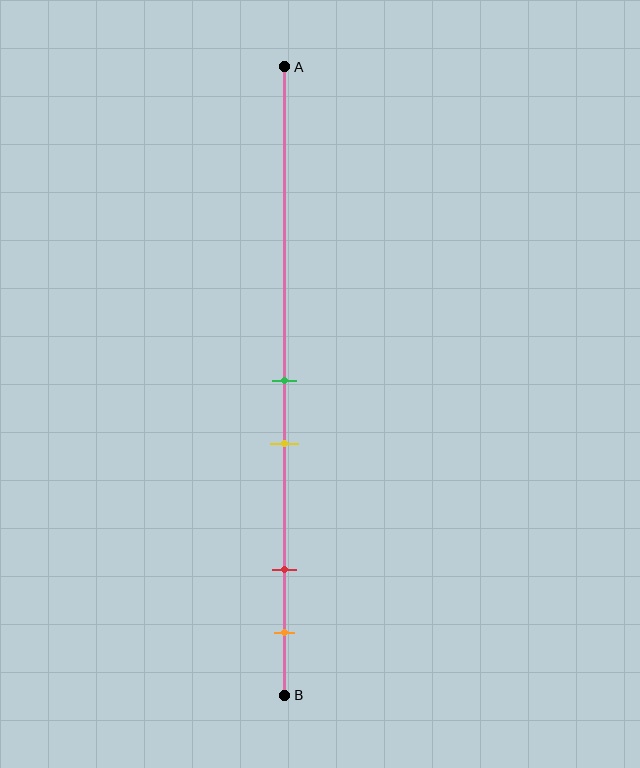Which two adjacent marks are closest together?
The green and yellow marks are the closest adjacent pair.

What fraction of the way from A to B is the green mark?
The green mark is approximately 50% (0.5) of the way from A to B.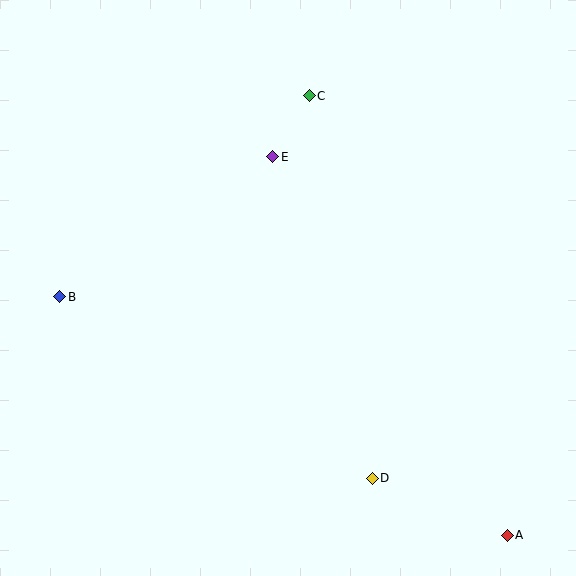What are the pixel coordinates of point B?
Point B is at (60, 297).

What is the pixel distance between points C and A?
The distance between C and A is 482 pixels.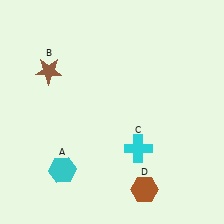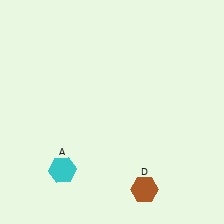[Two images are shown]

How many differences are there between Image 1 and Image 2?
There are 2 differences between the two images.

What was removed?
The brown star (B), the cyan cross (C) were removed in Image 2.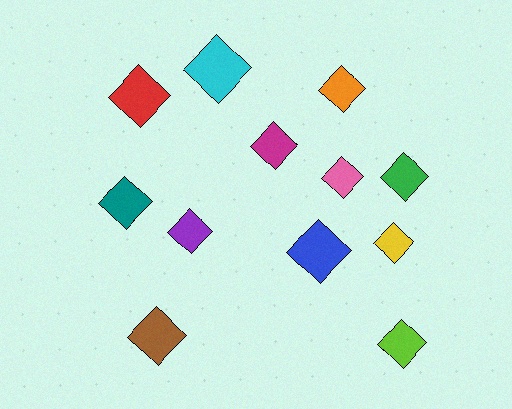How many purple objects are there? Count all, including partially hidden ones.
There is 1 purple object.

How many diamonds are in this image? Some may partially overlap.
There are 12 diamonds.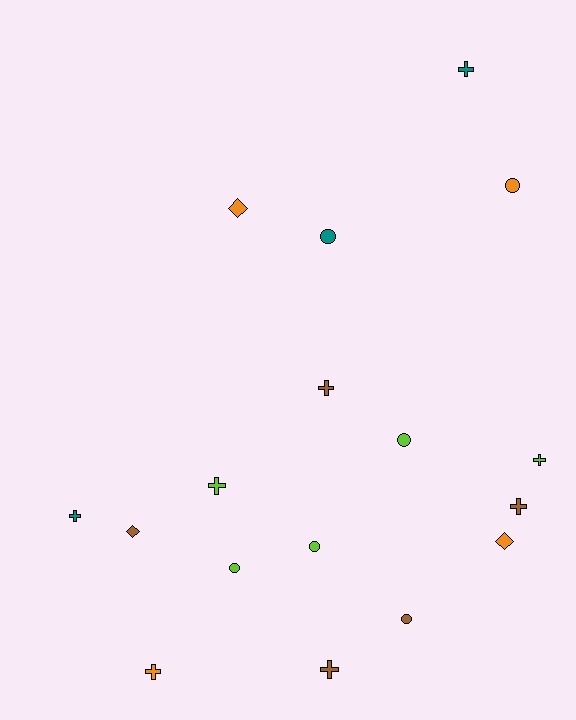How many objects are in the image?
There are 17 objects.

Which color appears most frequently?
Brown, with 5 objects.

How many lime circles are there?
There are 3 lime circles.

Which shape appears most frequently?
Cross, with 8 objects.